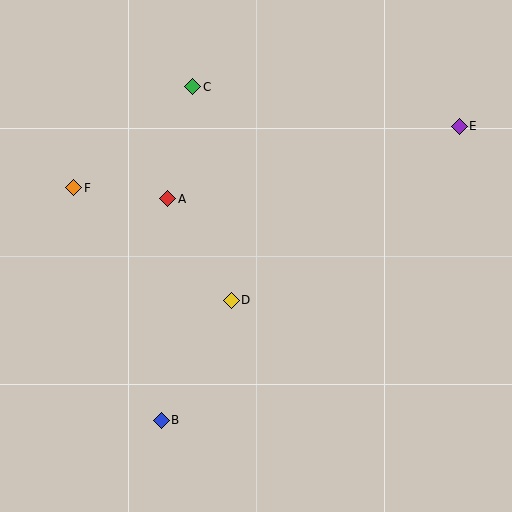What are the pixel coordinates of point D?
Point D is at (231, 300).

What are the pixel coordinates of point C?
Point C is at (193, 87).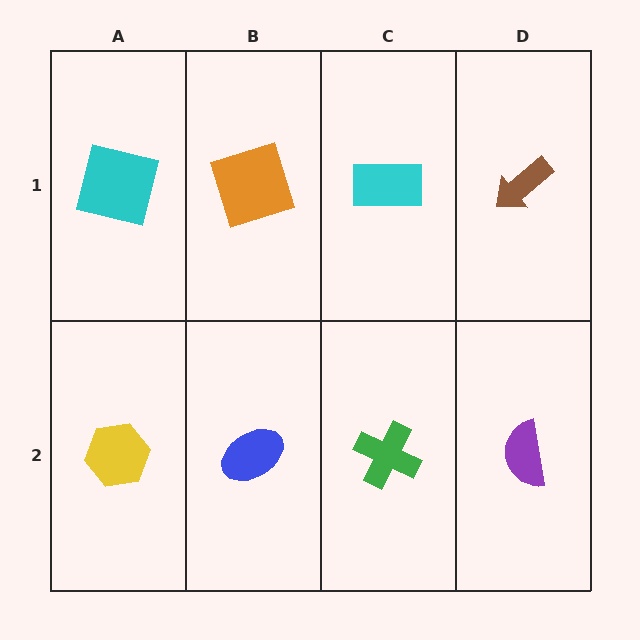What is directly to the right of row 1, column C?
A brown arrow.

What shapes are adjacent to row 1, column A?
A yellow hexagon (row 2, column A), an orange square (row 1, column B).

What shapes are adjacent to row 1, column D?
A purple semicircle (row 2, column D), a cyan rectangle (row 1, column C).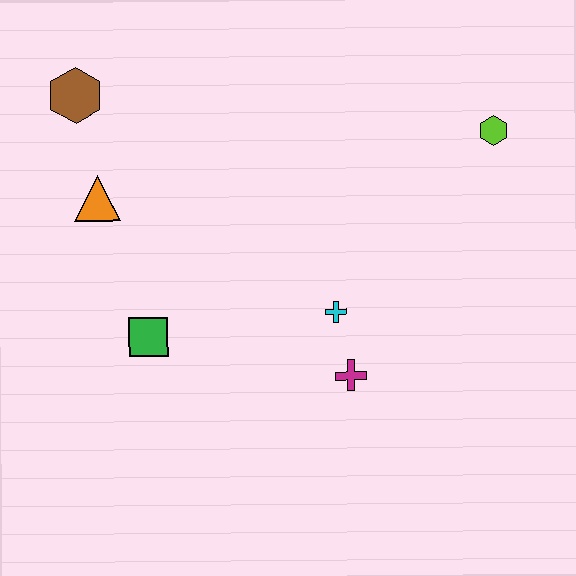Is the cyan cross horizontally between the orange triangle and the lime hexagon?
Yes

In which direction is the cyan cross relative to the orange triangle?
The cyan cross is to the right of the orange triangle.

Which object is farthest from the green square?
The lime hexagon is farthest from the green square.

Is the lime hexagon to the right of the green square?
Yes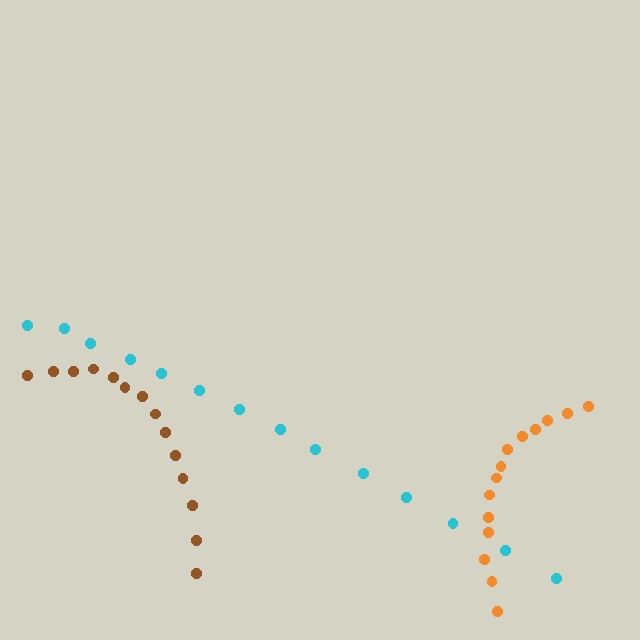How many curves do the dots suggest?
There are 3 distinct paths.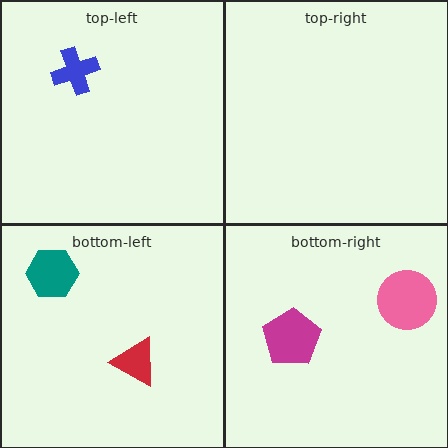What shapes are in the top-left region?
The blue cross.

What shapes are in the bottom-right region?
The magenta pentagon, the pink circle.